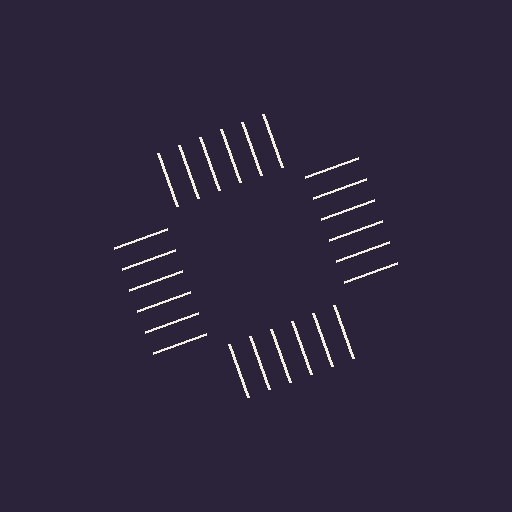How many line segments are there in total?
24 — 6 along each of the 4 edges.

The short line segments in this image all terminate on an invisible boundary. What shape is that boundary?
An illusory square — the line segments terminate on its edges but no continuous stroke is drawn.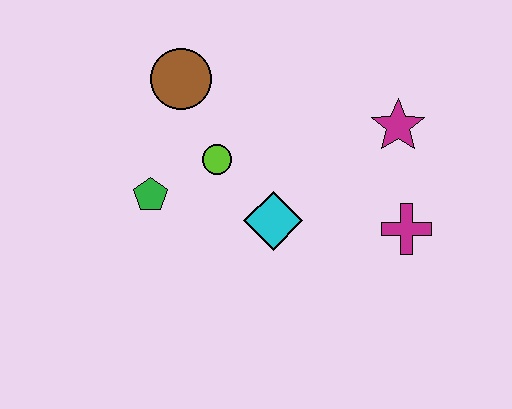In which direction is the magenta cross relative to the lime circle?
The magenta cross is to the right of the lime circle.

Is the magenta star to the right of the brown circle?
Yes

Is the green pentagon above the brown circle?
No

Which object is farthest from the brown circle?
The magenta cross is farthest from the brown circle.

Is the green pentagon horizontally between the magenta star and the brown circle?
No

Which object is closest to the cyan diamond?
The lime circle is closest to the cyan diamond.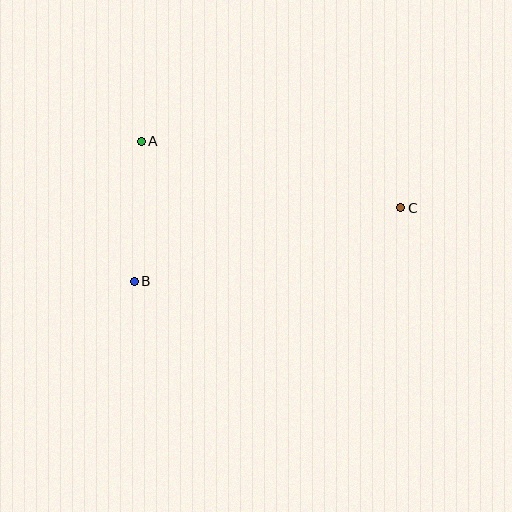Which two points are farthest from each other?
Points B and C are farthest from each other.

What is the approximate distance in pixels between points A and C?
The distance between A and C is approximately 268 pixels.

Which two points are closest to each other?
Points A and B are closest to each other.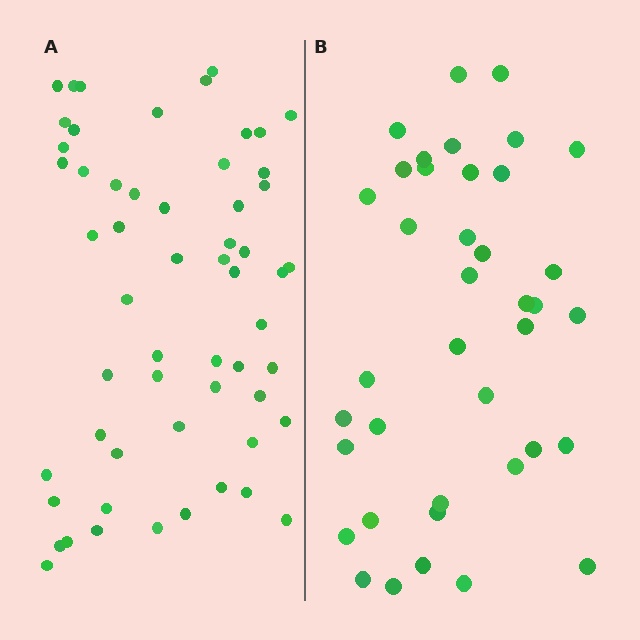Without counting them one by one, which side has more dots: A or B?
Region A (the left region) has more dots.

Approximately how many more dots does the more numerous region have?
Region A has approximately 20 more dots than region B.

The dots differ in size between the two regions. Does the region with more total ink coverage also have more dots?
No. Region B has more total ink coverage because its dots are larger, but region A actually contains more individual dots. Total area can be misleading — the number of items is what matters here.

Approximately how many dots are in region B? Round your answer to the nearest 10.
About 40 dots. (The exact count is 39, which rounds to 40.)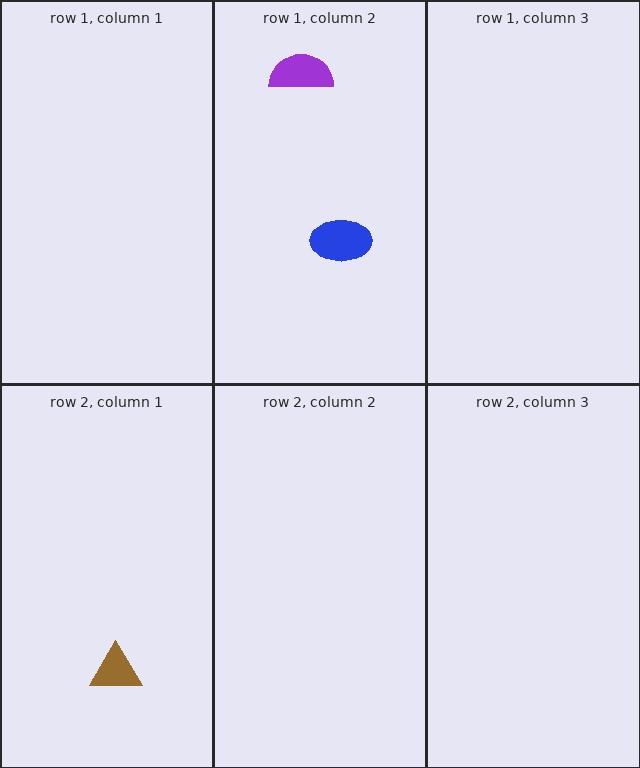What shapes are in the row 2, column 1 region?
The brown triangle.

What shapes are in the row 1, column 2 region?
The purple semicircle, the blue ellipse.